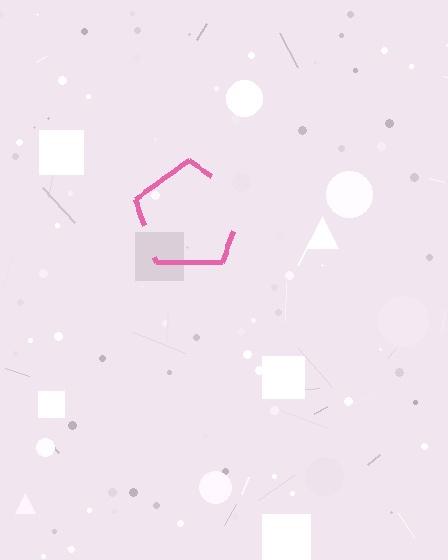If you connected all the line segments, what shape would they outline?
They would outline a pentagon.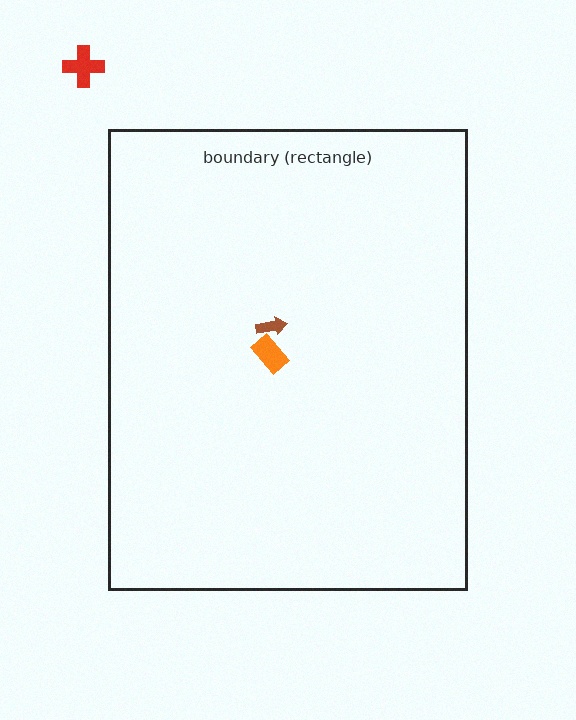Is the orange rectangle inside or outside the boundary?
Inside.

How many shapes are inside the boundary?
2 inside, 1 outside.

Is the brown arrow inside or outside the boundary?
Inside.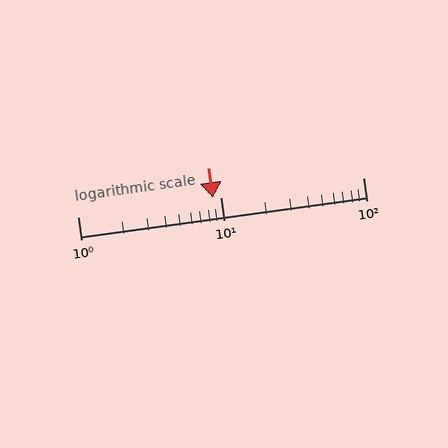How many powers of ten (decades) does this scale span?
The scale spans 2 decades, from 1 to 100.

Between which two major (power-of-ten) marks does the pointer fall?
The pointer is between 1 and 10.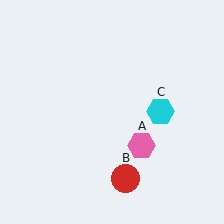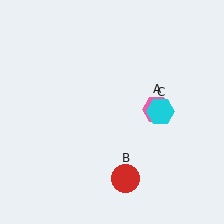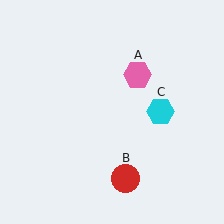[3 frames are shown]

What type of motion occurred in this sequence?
The pink hexagon (object A) rotated counterclockwise around the center of the scene.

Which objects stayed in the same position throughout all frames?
Red circle (object B) and cyan hexagon (object C) remained stationary.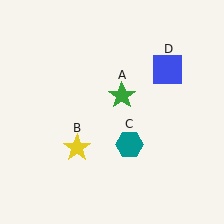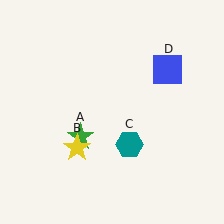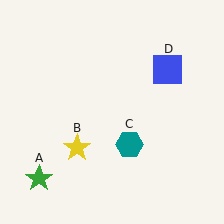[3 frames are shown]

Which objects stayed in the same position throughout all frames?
Yellow star (object B) and teal hexagon (object C) and blue square (object D) remained stationary.